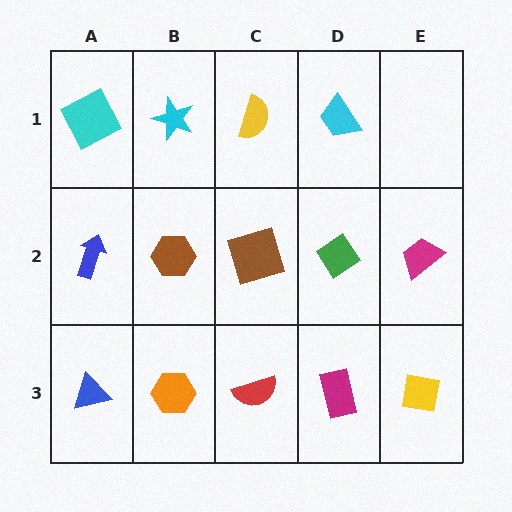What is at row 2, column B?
A brown hexagon.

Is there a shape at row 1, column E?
No, that cell is empty.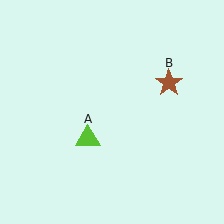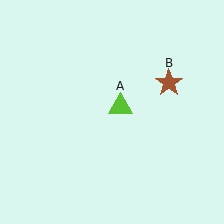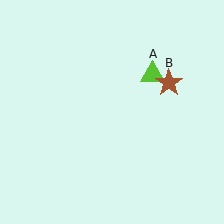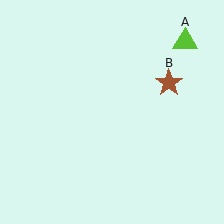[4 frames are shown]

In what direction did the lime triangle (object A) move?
The lime triangle (object A) moved up and to the right.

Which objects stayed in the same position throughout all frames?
Brown star (object B) remained stationary.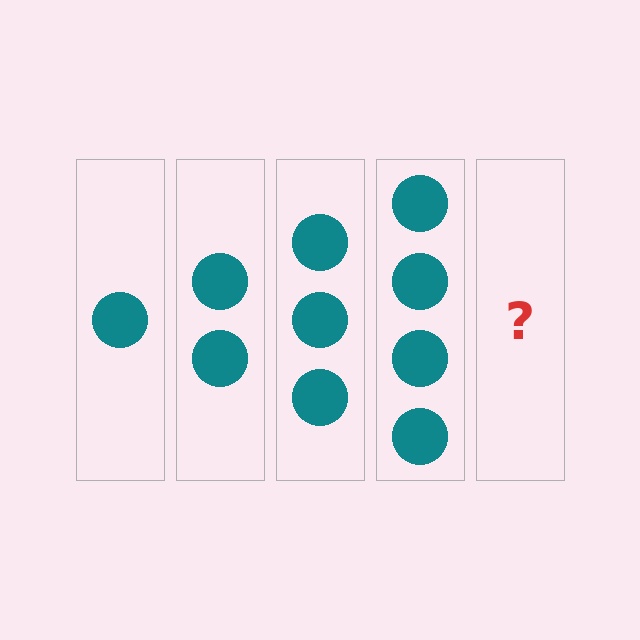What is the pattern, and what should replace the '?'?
The pattern is that each step adds one more circle. The '?' should be 5 circles.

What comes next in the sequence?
The next element should be 5 circles.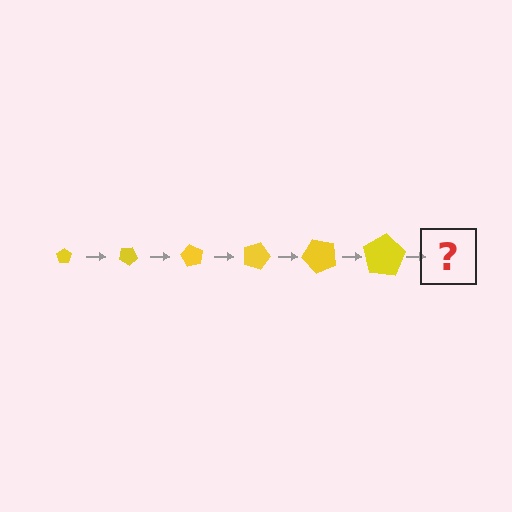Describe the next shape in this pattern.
It should be a pentagon, larger than the previous one and rotated 180 degrees from the start.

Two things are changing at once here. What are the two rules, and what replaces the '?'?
The two rules are that the pentagon grows larger each step and it rotates 30 degrees each step. The '?' should be a pentagon, larger than the previous one and rotated 180 degrees from the start.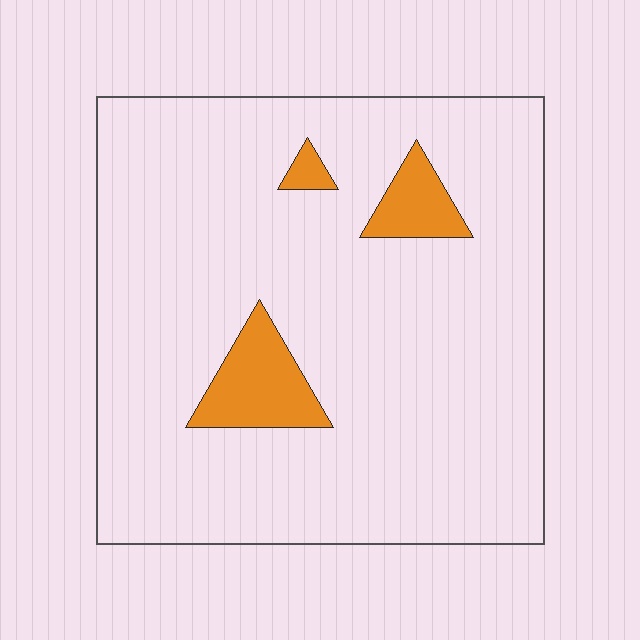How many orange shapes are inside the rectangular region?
3.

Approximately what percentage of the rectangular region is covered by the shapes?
Approximately 10%.